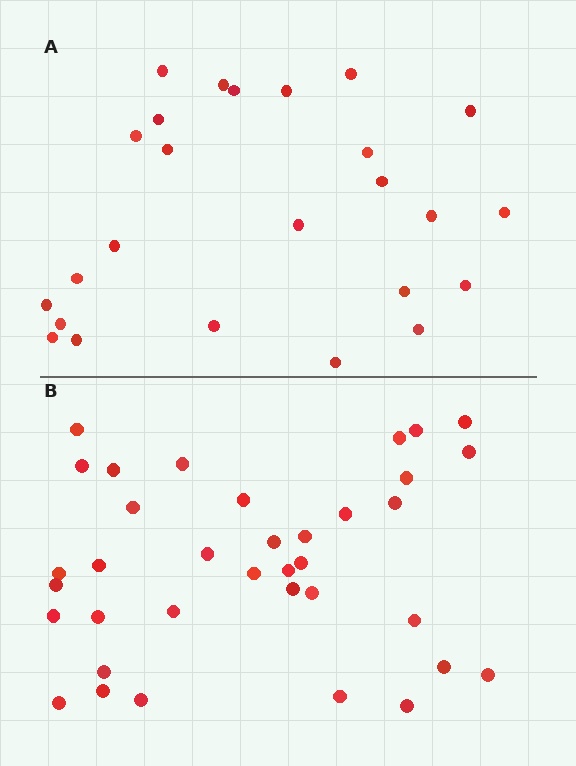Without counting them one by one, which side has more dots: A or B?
Region B (the bottom region) has more dots.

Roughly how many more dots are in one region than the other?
Region B has roughly 12 or so more dots than region A.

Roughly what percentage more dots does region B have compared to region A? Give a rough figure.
About 45% more.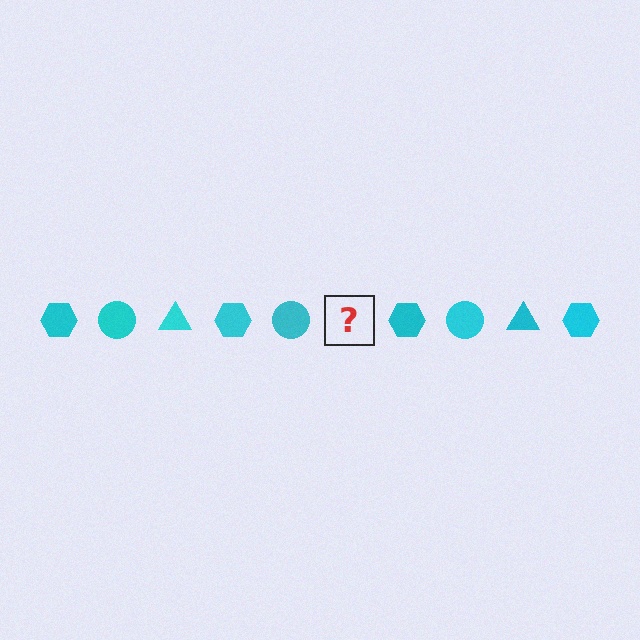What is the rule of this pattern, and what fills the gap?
The rule is that the pattern cycles through hexagon, circle, triangle shapes in cyan. The gap should be filled with a cyan triangle.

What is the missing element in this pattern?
The missing element is a cyan triangle.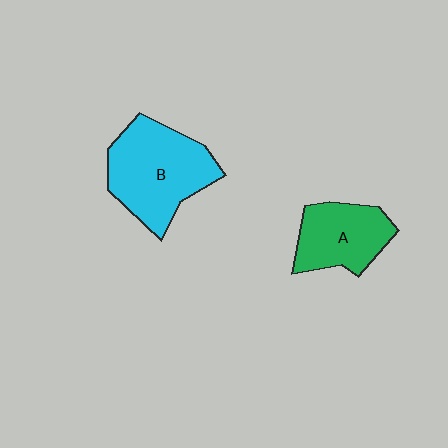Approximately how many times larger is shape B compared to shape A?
Approximately 1.5 times.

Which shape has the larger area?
Shape B (cyan).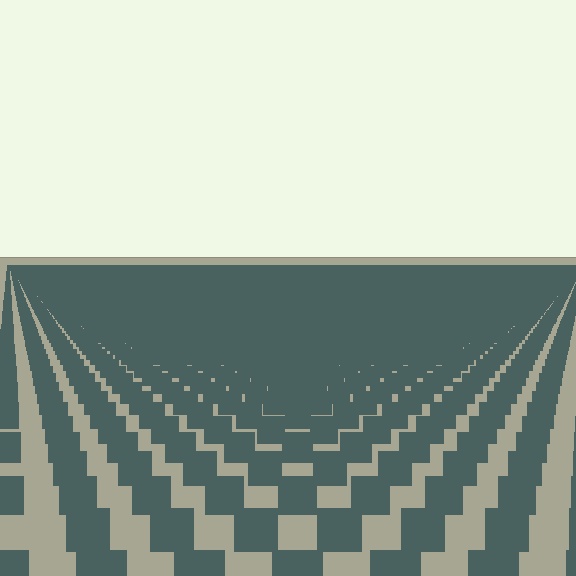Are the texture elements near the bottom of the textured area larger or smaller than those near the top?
Larger. Near the bottom, elements are closer to the viewer and appear at a bigger on-screen size.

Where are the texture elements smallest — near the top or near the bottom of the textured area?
Near the top.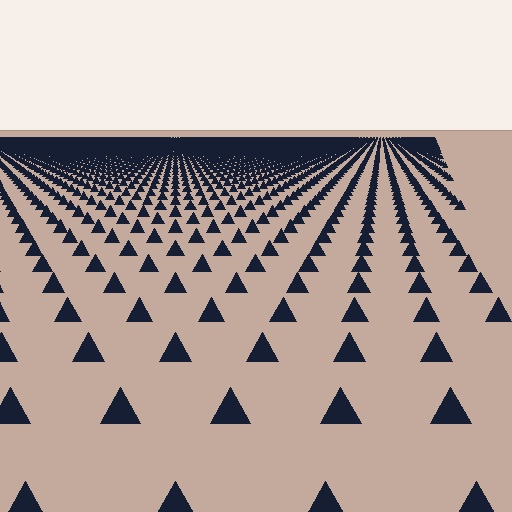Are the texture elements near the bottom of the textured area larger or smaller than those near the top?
Larger. Near the bottom, elements are closer to the viewer and appear at a bigger on-screen size.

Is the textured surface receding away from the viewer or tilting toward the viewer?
The surface is receding away from the viewer. Texture elements get smaller and denser toward the top.